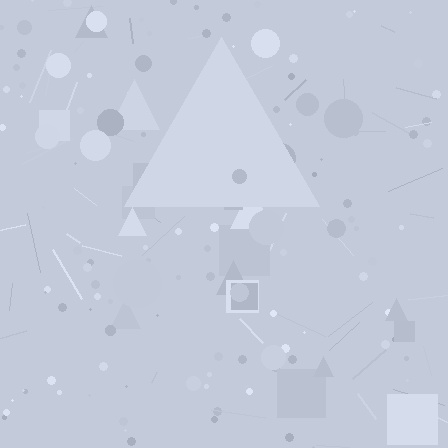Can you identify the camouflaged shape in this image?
The camouflaged shape is a triangle.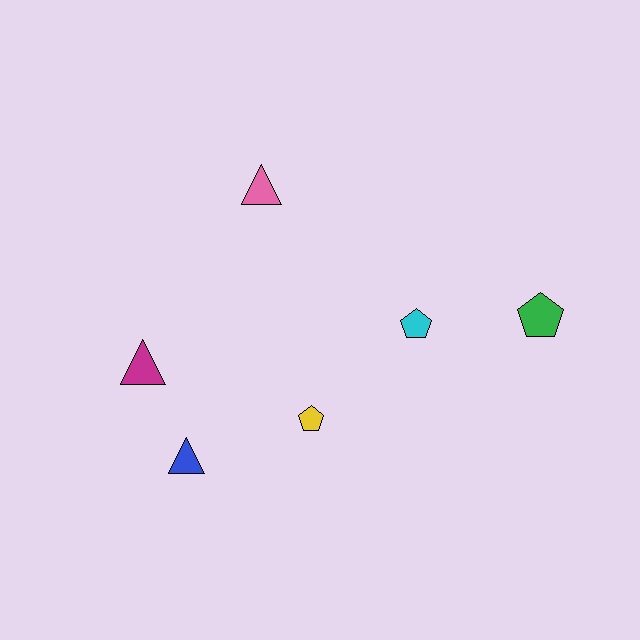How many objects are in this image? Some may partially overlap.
There are 6 objects.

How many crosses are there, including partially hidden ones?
There are no crosses.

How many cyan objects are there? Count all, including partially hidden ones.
There is 1 cyan object.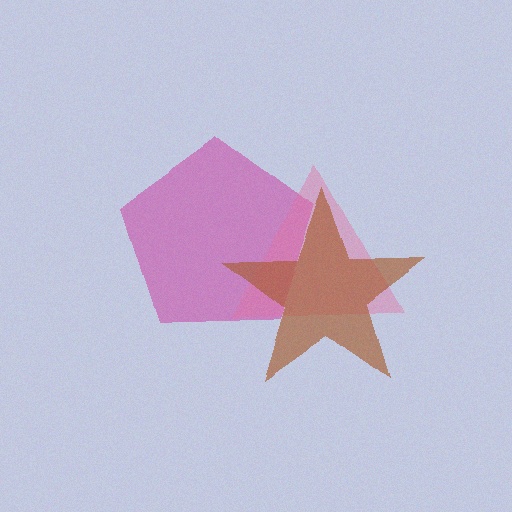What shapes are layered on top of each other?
The layered shapes are: a magenta pentagon, a pink triangle, a brown star.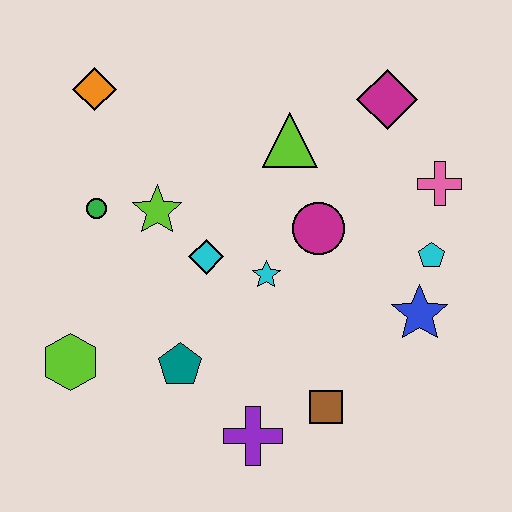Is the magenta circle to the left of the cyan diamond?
No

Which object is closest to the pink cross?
The cyan pentagon is closest to the pink cross.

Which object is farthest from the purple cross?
The orange diamond is farthest from the purple cross.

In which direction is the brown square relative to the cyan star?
The brown square is below the cyan star.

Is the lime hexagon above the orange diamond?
No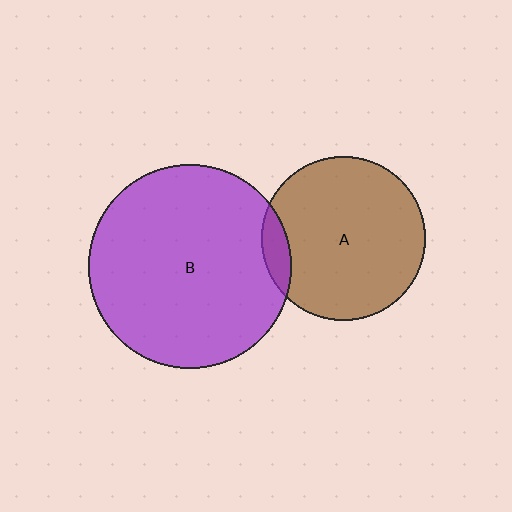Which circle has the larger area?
Circle B (purple).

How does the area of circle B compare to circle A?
Approximately 1.5 times.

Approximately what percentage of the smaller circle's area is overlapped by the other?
Approximately 10%.